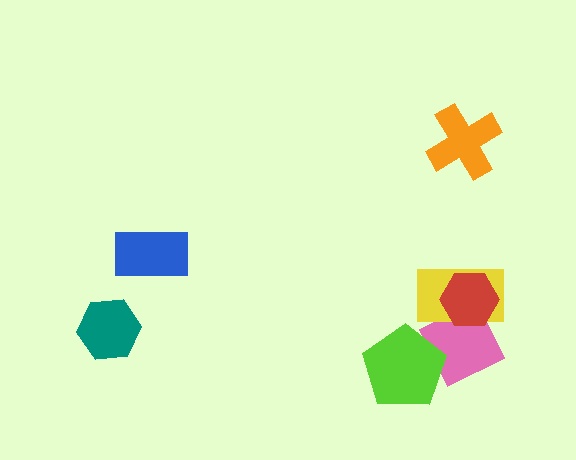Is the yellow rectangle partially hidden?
Yes, it is partially covered by another shape.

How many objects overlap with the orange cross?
0 objects overlap with the orange cross.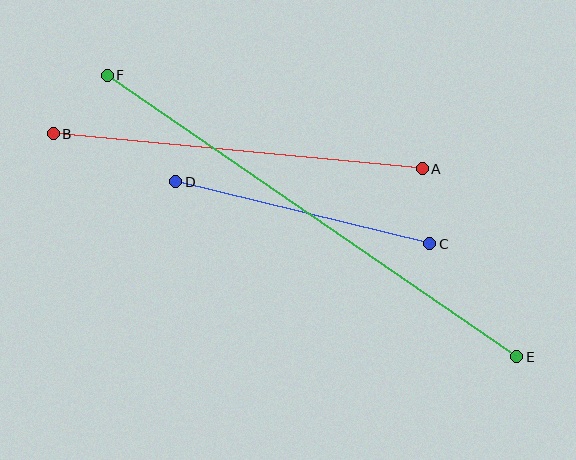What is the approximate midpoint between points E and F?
The midpoint is at approximately (312, 216) pixels.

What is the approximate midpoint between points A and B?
The midpoint is at approximately (238, 151) pixels.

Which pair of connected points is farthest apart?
Points E and F are farthest apart.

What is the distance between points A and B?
The distance is approximately 371 pixels.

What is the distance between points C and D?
The distance is approximately 261 pixels.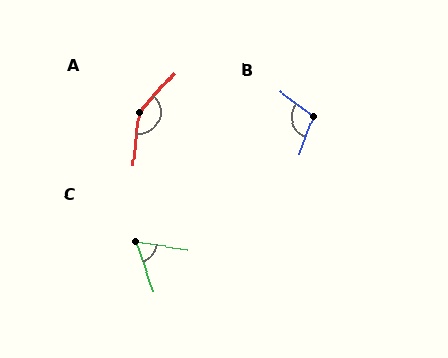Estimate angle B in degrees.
Approximately 107 degrees.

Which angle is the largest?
A, at approximately 145 degrees.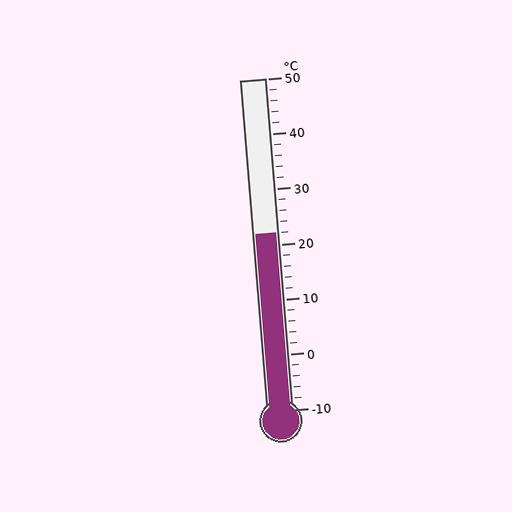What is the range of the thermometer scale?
The thermometer scale ranges from -10°C to 50°C.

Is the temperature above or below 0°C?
The temperature is above 0°C.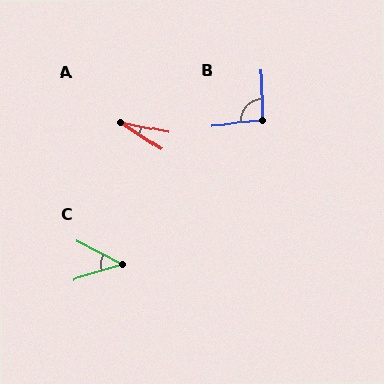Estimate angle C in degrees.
Approximately 43 degrees.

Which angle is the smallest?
A, at approximately 22 degrees.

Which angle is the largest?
B, at approximately 94 degrees.